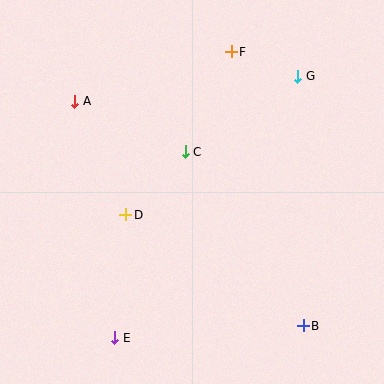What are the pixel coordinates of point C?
Point C is at (185, 152).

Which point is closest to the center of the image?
Point C at (185, 152) is closest to the center.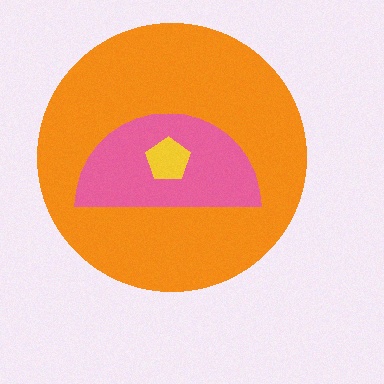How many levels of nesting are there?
3.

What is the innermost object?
The yellow pentagon.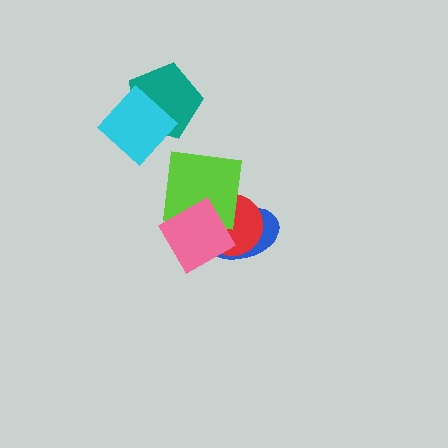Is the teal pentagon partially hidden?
Yes, it is partially covered by another shape.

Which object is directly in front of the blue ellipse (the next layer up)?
The red circle is directly in front of the blue ellipse.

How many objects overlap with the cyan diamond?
1 object overlaps with the cyan diamond.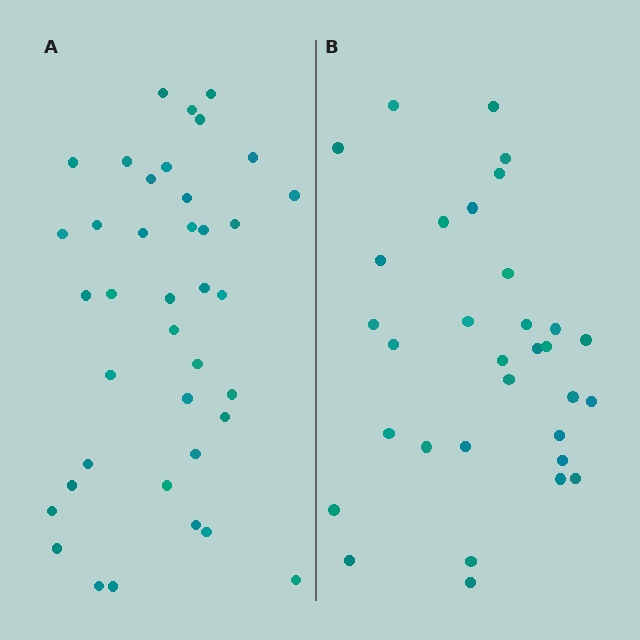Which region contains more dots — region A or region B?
Region A (the left region) has more dots.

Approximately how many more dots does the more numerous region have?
Region A has roughly 8 or so more dots than region B.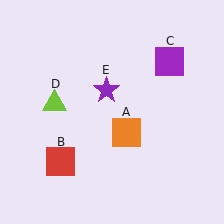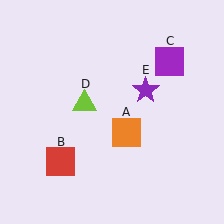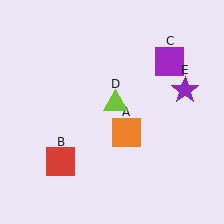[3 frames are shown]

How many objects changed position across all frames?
2 objects changed position: lime triangle (object D), purple star (object E).